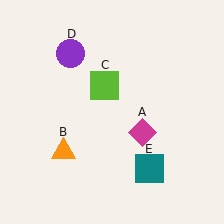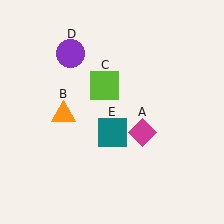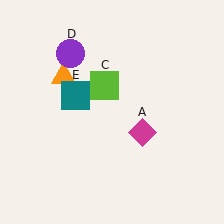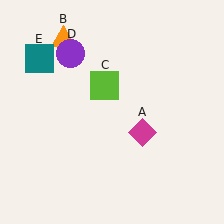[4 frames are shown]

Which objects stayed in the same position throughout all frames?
Magenta diamond (object A) and lime square (object C) and purple circle (object D) remained stationary.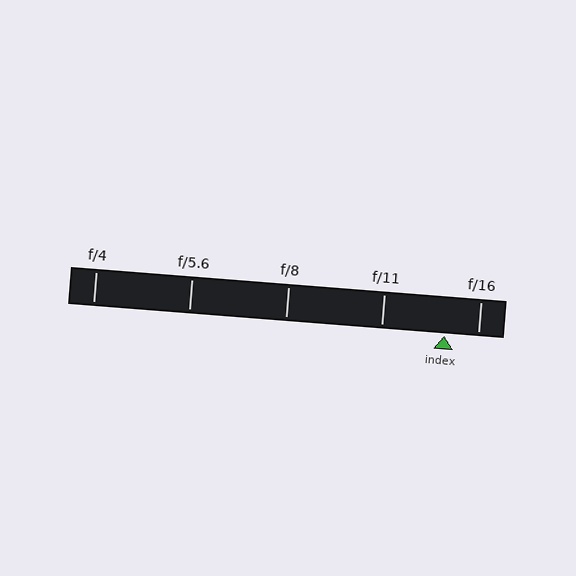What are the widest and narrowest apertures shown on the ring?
The widest aperture shown is f/4 and the narrowest is f/16.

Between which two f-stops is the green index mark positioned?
The index mark is between f/11 and f/16.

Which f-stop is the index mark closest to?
The index mark is closest to f/16.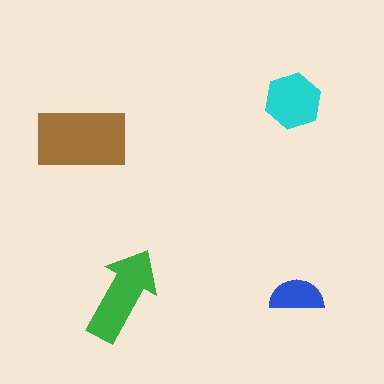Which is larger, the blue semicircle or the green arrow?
The green arrow.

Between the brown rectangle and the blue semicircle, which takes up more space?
The brown rectangle.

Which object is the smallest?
The blue semicircle.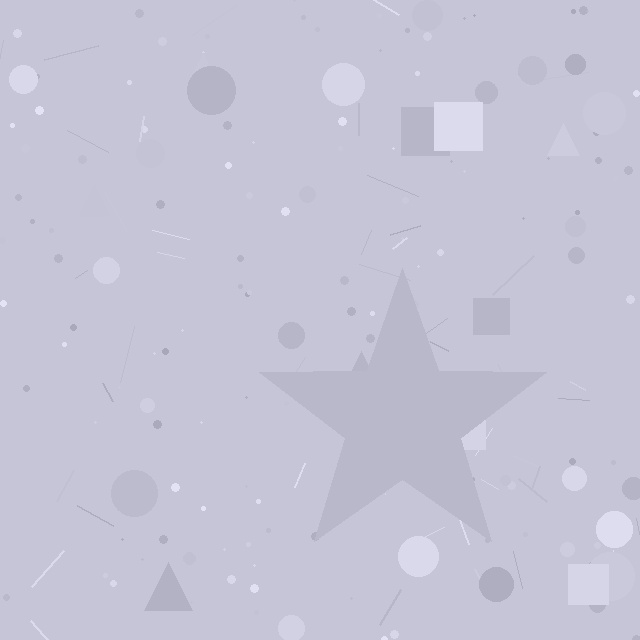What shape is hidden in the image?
A star is hidden in the image.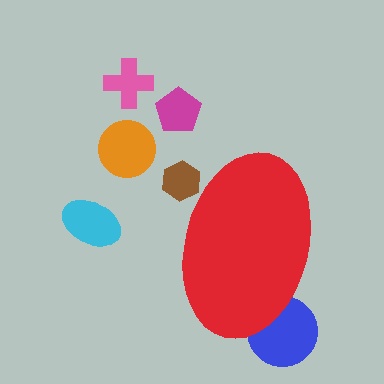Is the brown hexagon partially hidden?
Yes, the brown hexagon is partially hidden behind the red ellipse.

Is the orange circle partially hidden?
No, the orange circle is fully visible.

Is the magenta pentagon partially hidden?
No, the magenta pentagon is fully visible.